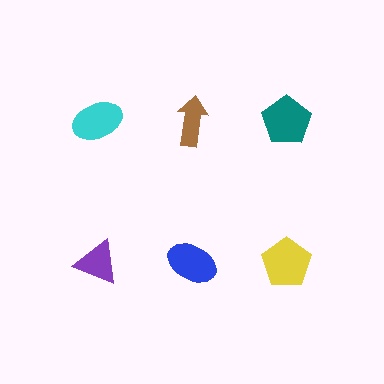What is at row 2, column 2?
A blue ellipse.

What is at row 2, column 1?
A purple triangle.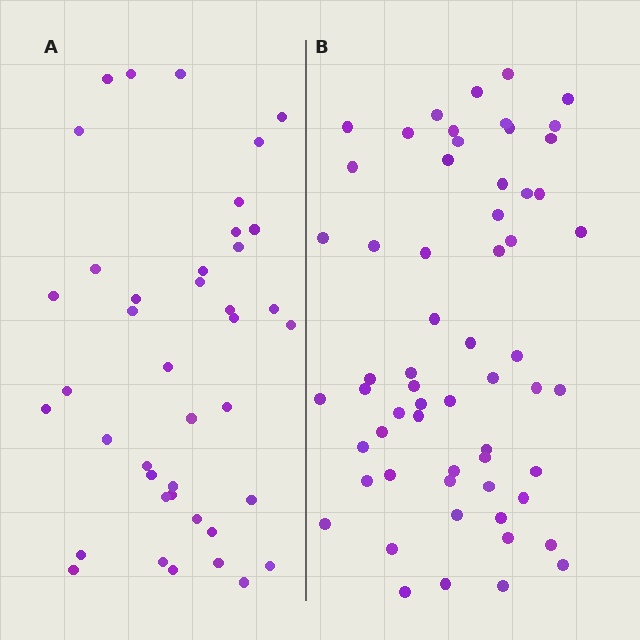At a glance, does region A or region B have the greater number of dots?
Region B (the right region) has more dots.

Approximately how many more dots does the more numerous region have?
Region B has approximately 20 more dots than region A.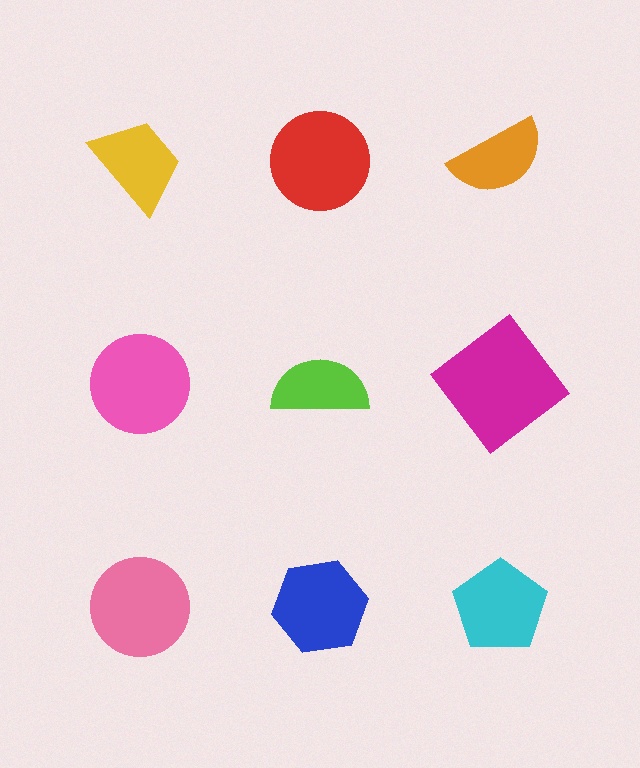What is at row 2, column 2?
A lime semicircle.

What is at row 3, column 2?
A blue hexagon.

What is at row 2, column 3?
A magenta diamond.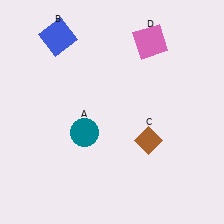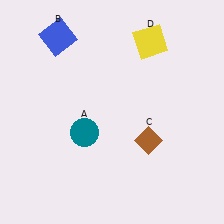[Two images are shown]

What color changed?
The square (D) changed from pink in Image 1 to yellow in Image 2.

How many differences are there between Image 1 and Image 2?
There is 1 difference between the two images.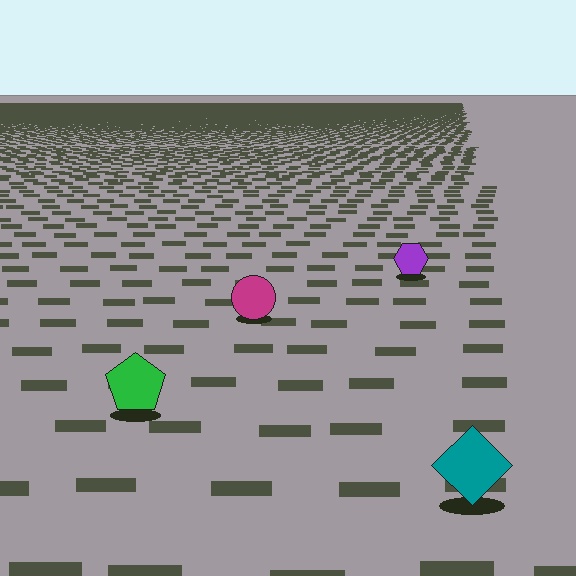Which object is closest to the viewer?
The teal diamond is closest. The texture marks near it are larger and more spread out.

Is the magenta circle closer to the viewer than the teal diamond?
No. The teal diamond is closer — you can tell from the texture gradient: the ground texture is coarser near it.